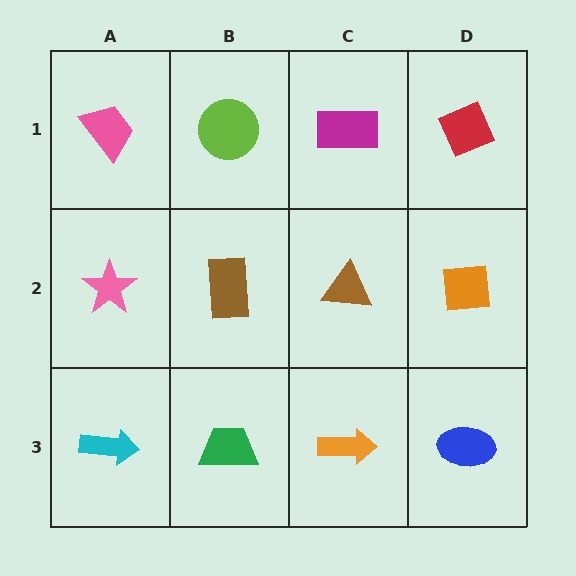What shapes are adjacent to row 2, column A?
A pink trapezoid (row 1, column A), a cyan arrow (row 3, column A), a brown rectangle (row 2, column B).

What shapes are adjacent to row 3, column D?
An orange square (row 2, column D), an orange arrow (row 3, column C).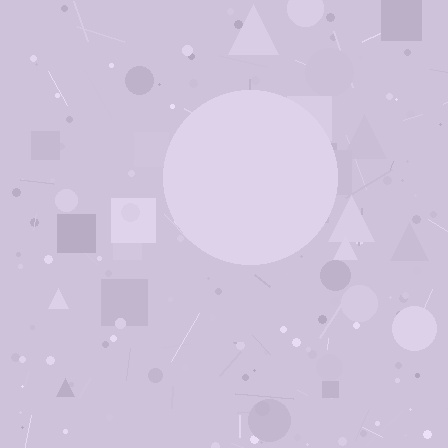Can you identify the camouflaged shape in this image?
The camouflaged shape is a circle.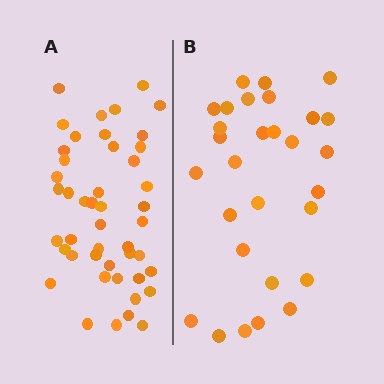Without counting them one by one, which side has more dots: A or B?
Region A (the left region) has more dots.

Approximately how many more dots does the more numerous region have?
Region A has approximately 15 more dots than region B.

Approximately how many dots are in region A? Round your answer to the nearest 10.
About 50 dots. (The exact count is 46, which rounds to 50.)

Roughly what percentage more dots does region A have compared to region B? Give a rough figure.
About 60% more.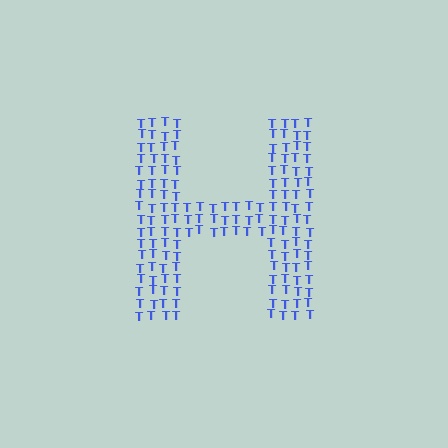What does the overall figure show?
The overall figure shows the letter H.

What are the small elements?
The small elements are letter T's.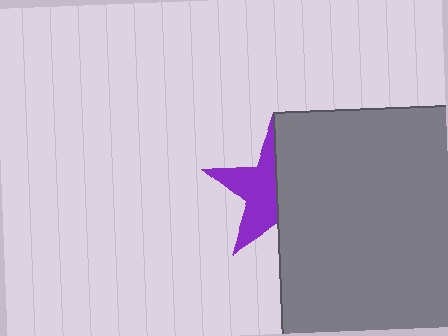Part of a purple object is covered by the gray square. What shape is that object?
It is a star.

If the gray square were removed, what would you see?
You would see the complete purple star.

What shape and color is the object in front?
The object in front is a gray square.